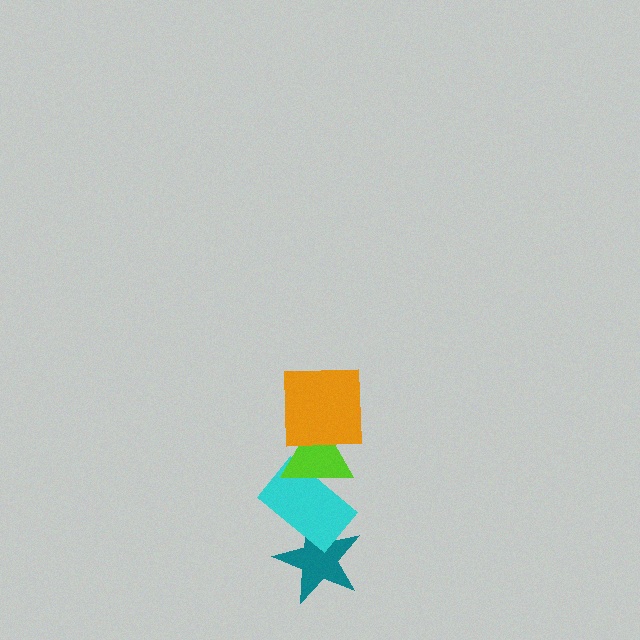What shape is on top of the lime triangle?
The orange square is on top of the lime triangle.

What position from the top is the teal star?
The teal star is 4th from the top.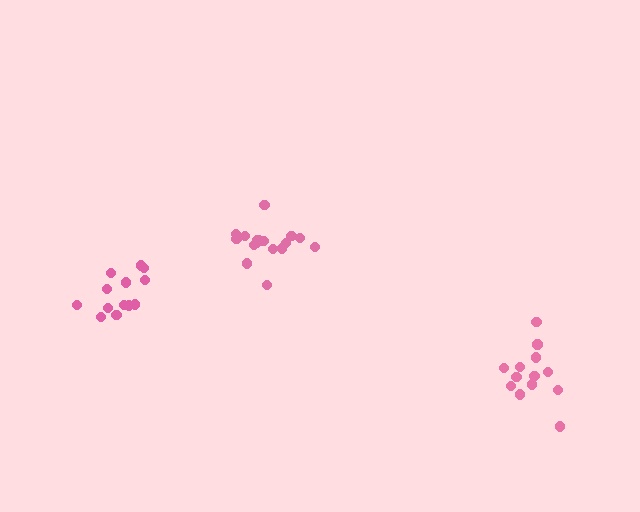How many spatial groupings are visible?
There are 3 spatial groupings.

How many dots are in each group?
Group 1: 17 dots, Group 2: 13 dots, Group 3: 13 dots (43 total).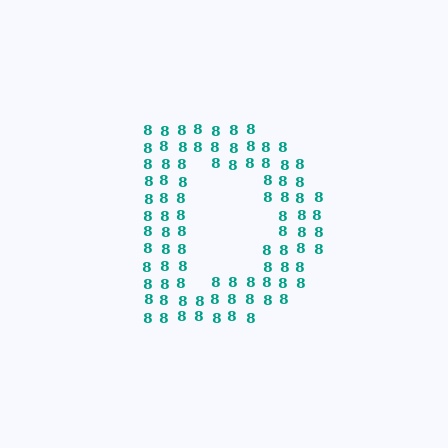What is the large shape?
The large shape is the letter D.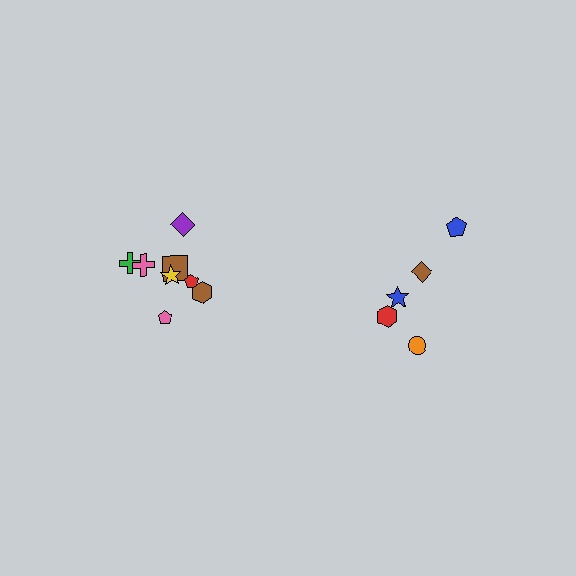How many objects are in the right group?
There are 5 objects.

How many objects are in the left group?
There are 8 objects.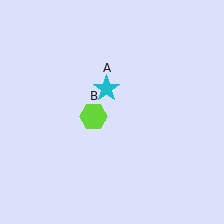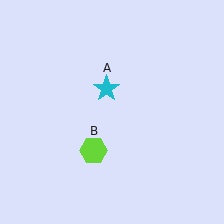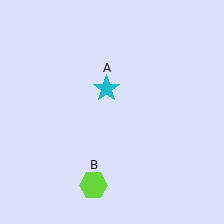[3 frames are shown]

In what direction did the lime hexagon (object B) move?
The lime hexagon (object B) moved down.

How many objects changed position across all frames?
1 object changed position: lime hexagon (object B).